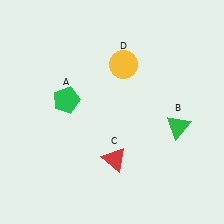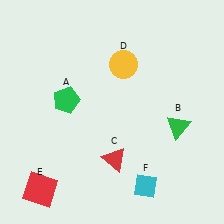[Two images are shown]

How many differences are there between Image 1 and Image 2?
There are 2 differences between the two images.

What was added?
A red square (E), a cyan diamond (F) were added in Image 2.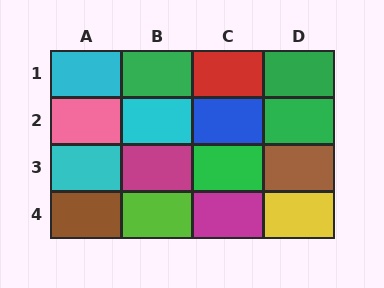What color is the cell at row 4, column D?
Yellow.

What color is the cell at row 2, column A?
Pink.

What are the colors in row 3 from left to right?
Cyan, magenta, green, brown.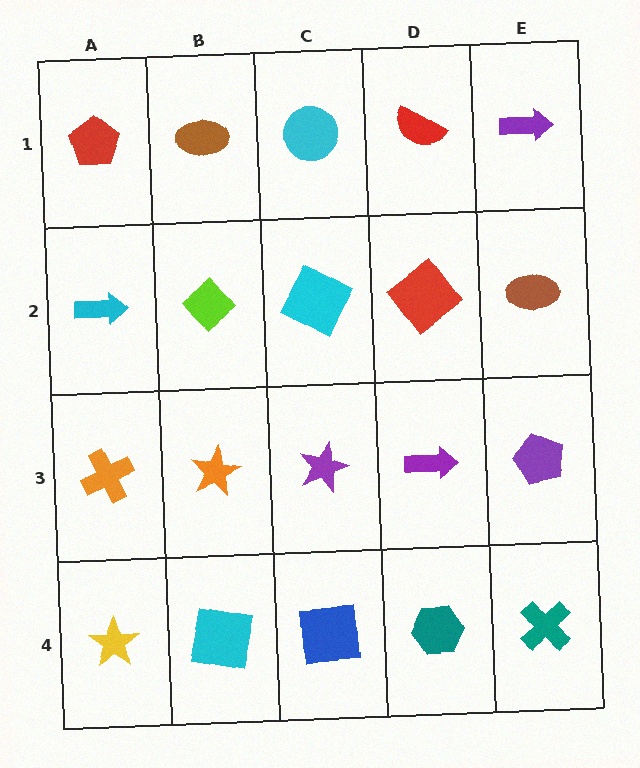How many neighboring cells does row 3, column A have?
3.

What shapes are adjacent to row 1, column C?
A cyan square (row 2, column C), a brown ellipse (row 1, column B), a red semicircle (row 1, column D).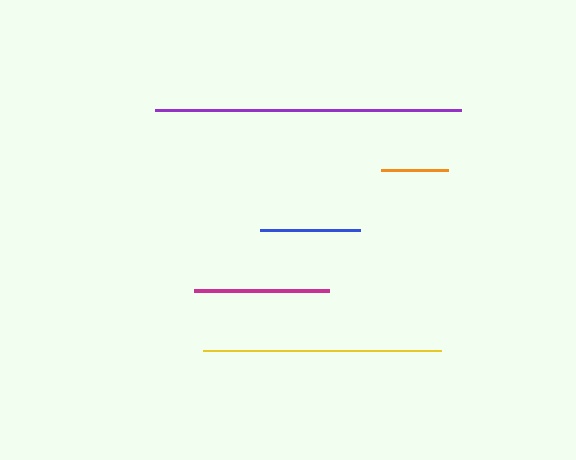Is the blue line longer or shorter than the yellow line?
The yellow line is longer than the blue line.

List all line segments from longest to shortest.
From longest to shortest: purple, yellow, magenta, blue, orange.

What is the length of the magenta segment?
The magenta segment is approximately 135 pixels long.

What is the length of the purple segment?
The purple segment is approximately 306 pixels long.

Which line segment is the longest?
The purple line is the longest at approximately 306 pixels.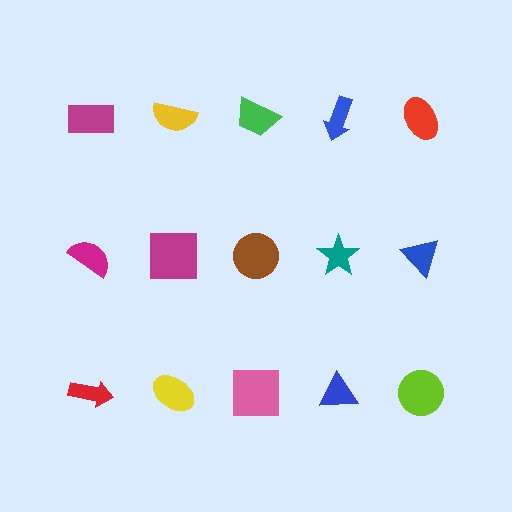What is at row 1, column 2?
A yellow semicircle.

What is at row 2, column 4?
A teal star.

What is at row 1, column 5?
A red ellipse.